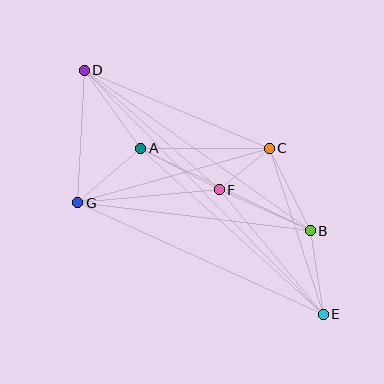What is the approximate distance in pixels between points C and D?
The distance between C and D is approximately 201 pixels.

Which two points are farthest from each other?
Points D and E are farthest from each other.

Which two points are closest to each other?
Points C and F are closest to each other.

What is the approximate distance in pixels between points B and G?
The distance between B and G is approximately 234 pixels.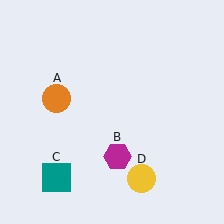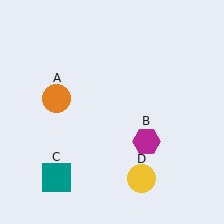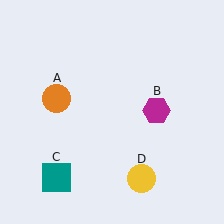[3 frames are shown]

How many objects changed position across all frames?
1 object changed position: magenta hexagon (object B).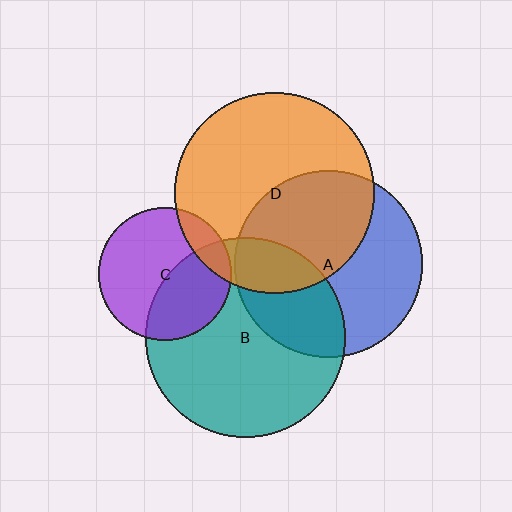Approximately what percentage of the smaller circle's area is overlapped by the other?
Approximately 15%.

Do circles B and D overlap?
Yes.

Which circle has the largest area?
Circle D (orange).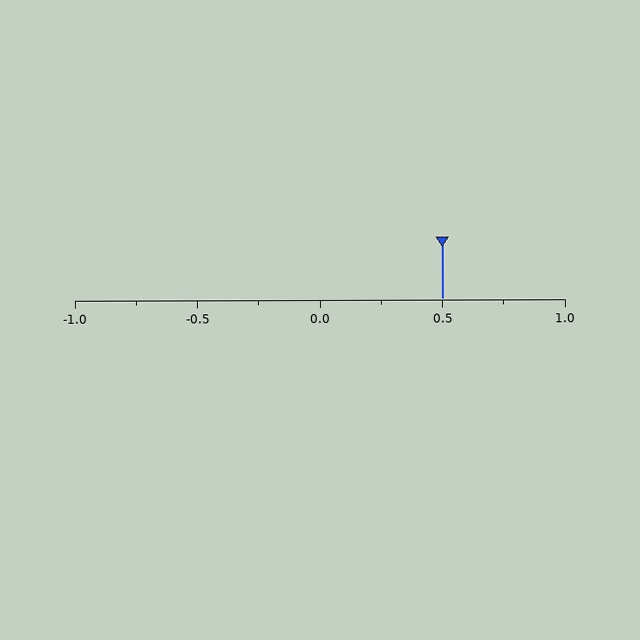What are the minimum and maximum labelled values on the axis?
The axis runs from -1.0 to 1.0.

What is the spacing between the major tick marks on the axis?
The major ticks are spaced 0.5 apart.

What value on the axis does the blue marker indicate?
The marker indicates approximately 0.5.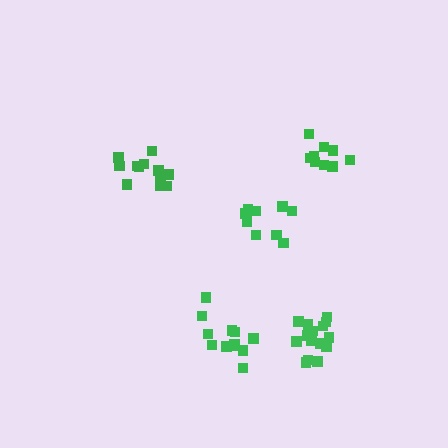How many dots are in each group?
Group 1: 12 dots, Group 2: 9 dots, Group 3: 9 dots, Group 4: 15 dots, Group 5: 12 dots (57 total).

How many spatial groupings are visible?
There are 5 spatial groupings.